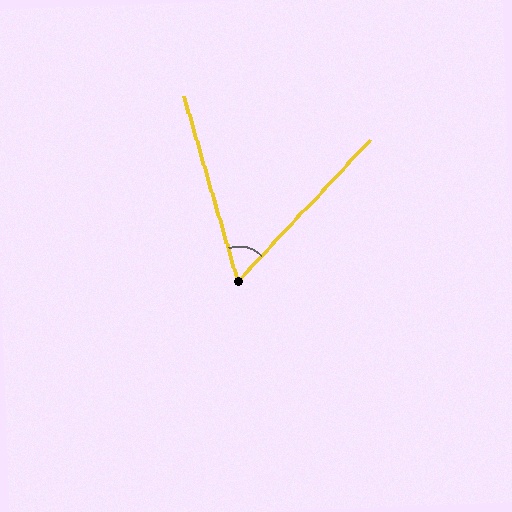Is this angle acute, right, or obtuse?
It is acute.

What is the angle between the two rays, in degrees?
Approximately 59 degrees.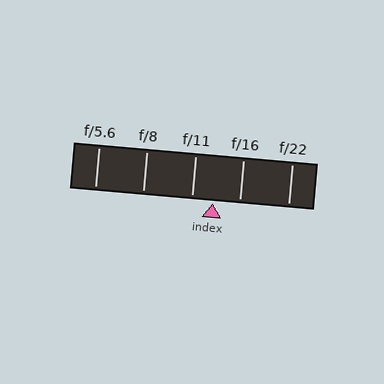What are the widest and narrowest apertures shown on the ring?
The widest aperture shown is f/5.6 and the narrowest is f/22.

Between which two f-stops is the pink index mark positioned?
The index mark is between f/11 and f/16.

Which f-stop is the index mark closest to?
The index mark is closest to f/11.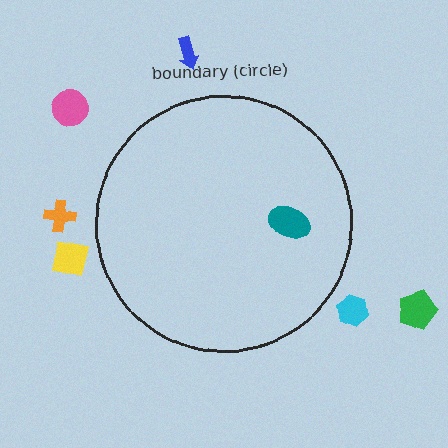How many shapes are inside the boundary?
1 inside, 6 outside.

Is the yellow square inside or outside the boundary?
Outside.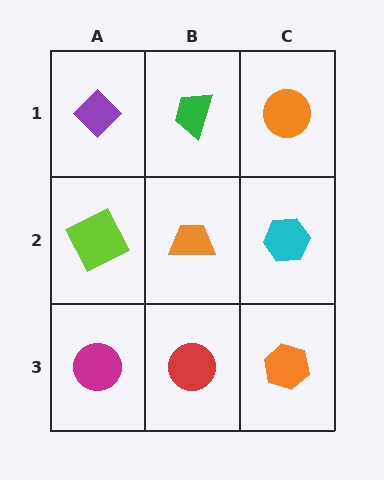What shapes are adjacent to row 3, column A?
A lime square (row 2, column A), a red circle (row 3, column B).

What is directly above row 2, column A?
A purple diamond.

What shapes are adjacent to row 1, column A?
A lime square (row 2, column A), a green trapezoid (row 1, column B).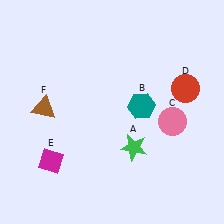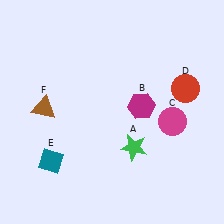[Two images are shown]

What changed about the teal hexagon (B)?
In Image 1, B is teal. In Image 2, it changed to magenta.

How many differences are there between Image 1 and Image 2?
There are 3 differences between the two images.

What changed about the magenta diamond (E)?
In Image 1, E is magenta. In Image 2, it changed to teal.